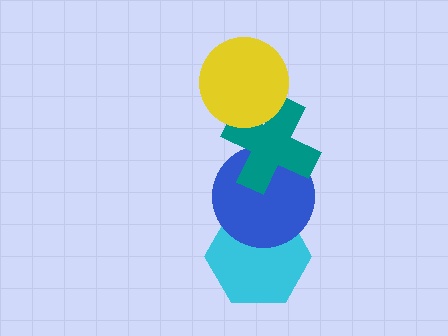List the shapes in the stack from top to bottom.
From top to bottom: the yellow circle, the teal cross, the blue circle, the cyan hexagon.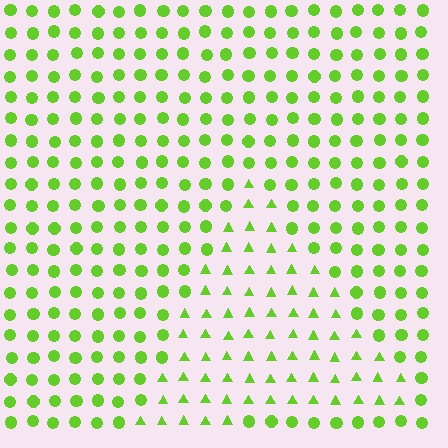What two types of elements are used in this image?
The image uses triangles inside the triangle region and circles outside it.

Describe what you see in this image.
The image is filled with small lime elements arranged in a uniform grid. A triangle-shaped region contains triangles, while the surrounding area contains circles. The boundary is defined purely by the change in element shape.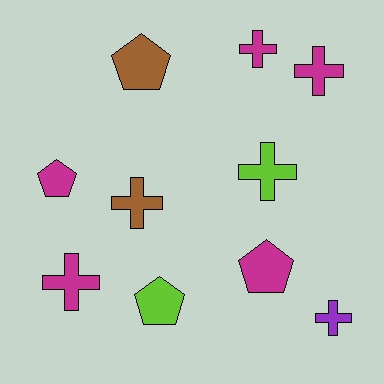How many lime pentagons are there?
There is 1 lime pentagon.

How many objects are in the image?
There are 10 objects.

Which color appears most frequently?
Magenta, with 5 objects.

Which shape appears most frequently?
Cross, with 6 objects.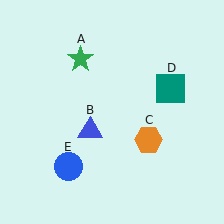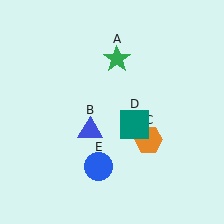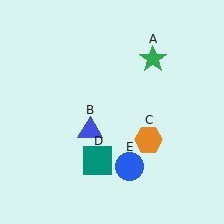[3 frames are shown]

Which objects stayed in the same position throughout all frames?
Blue triangle (object B) and orange hexagon (object C) remained stationary.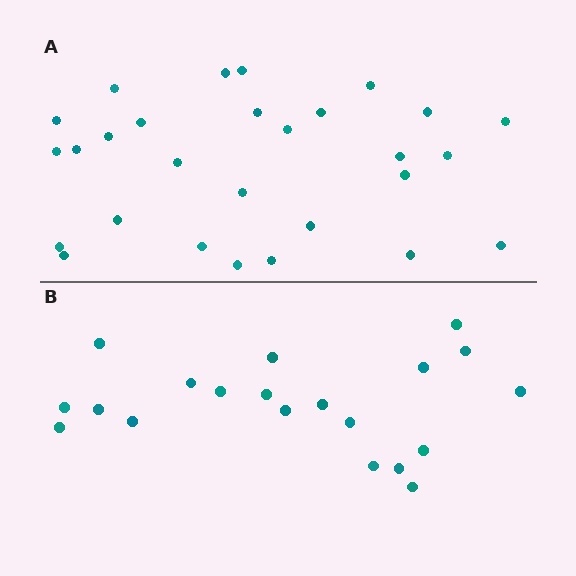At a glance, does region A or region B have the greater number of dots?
Region A (the top region) has more dots.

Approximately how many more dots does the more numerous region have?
Region A has roughly 8 or so more dots than region B.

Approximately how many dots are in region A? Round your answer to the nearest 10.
About 30 dots. (The exact count is 28, which rounds to 30.)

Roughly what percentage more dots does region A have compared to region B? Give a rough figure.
About 40% more.